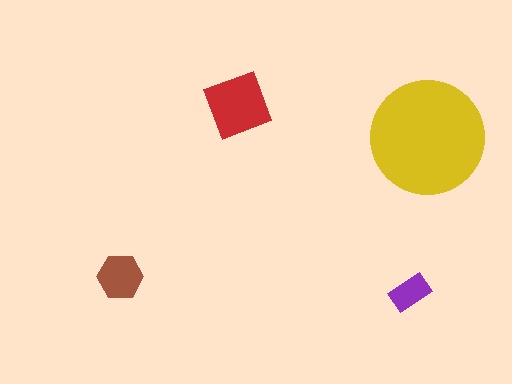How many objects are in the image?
There are 4 objects in the image.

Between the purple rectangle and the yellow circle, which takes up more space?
The yellow circle.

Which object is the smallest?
The purple rectangle.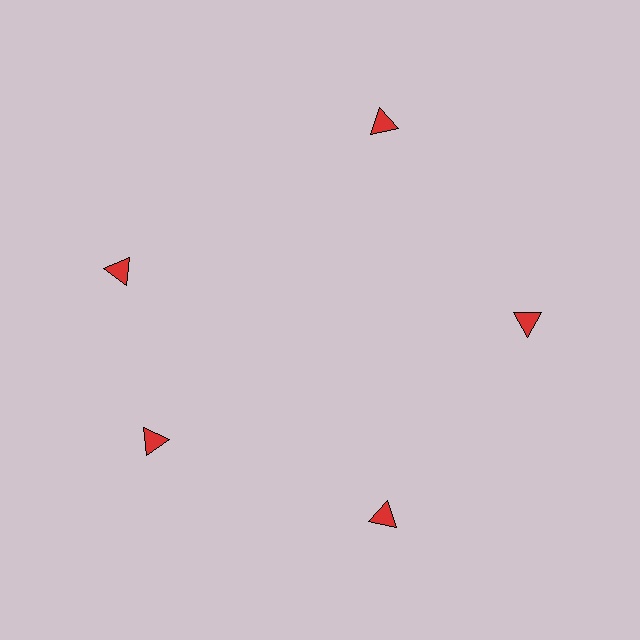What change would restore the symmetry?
The symmetry would be restored by rotating it back into even spacing with its neighbors so that all 5 triangles sit at equal angles and equal distance from the center.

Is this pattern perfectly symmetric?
No. The 5 red triangles are arranged in a ring, but one element near the 10 o'clock position is rotated out of alignment along the ring, breaking the 5-fold rotational symmetry.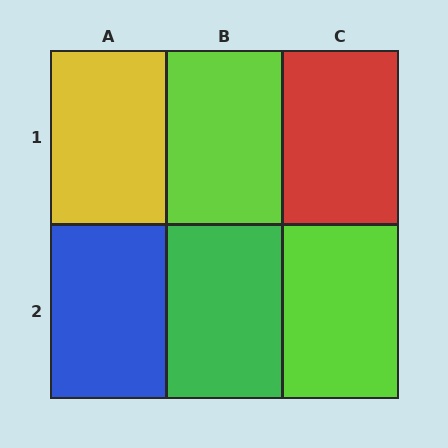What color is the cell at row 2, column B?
Green.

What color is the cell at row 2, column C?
Lime.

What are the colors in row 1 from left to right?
Yellow, lime, red.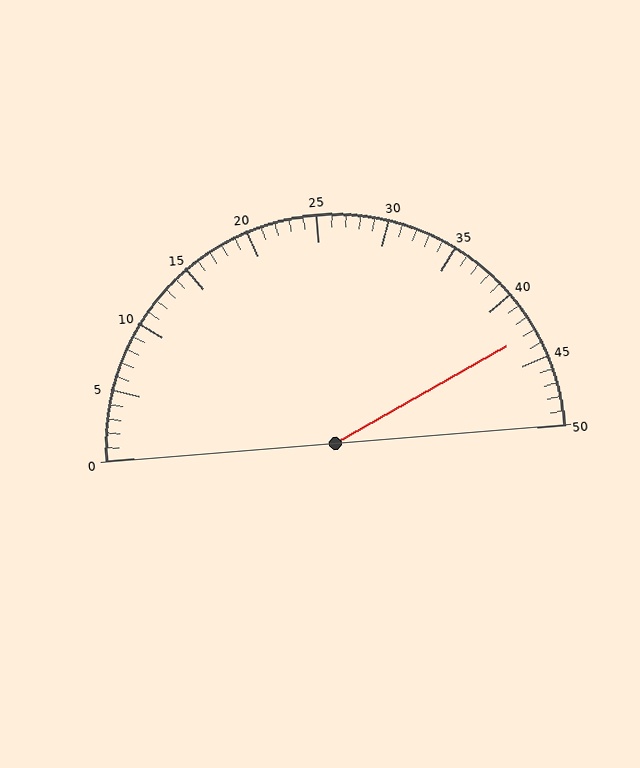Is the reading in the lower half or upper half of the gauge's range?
The reading is in the upper half of the range (0 to 50).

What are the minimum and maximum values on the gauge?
The gauge ranges from 0 to 50.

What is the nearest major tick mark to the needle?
The nearest major tick mark is 45.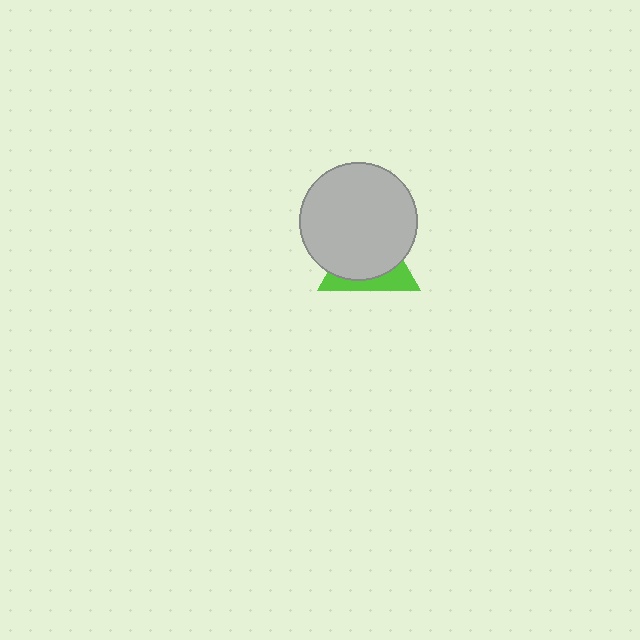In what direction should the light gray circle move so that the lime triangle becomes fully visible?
The light gray circle should move up. That is the shortest direction to clear the overlap and leave the lime triangle fully visible.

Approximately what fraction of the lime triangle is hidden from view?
Roughly 68% of the lime triangle is hidden behind the light gray circle.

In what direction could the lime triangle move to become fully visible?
The lime triangle could move down. That would shift it out from behind the light gray circle entirely.